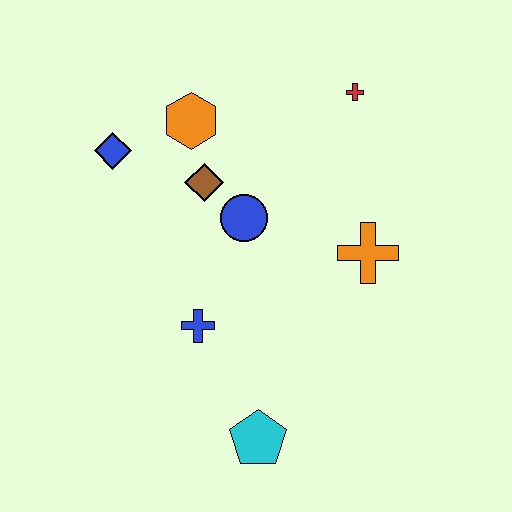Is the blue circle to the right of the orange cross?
No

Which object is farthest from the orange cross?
The blue diamond is farthest from the orange cross.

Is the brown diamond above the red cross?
No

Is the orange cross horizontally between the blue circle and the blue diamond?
No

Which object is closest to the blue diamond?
The orange hexagon is closest to the blue diamond.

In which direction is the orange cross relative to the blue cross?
The orange cross is to the right of the blue cross.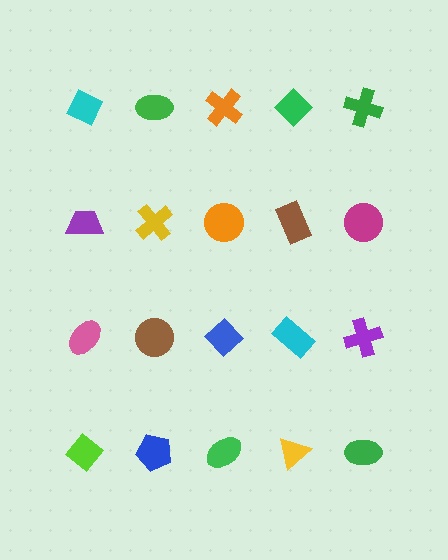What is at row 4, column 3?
A green ellipse.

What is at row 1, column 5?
A green cross.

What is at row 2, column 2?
A yellow cross.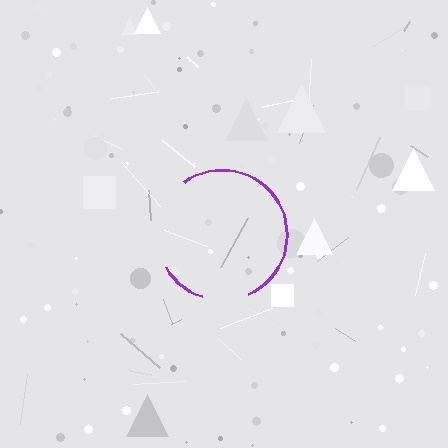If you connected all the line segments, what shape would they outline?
They would outline a circle.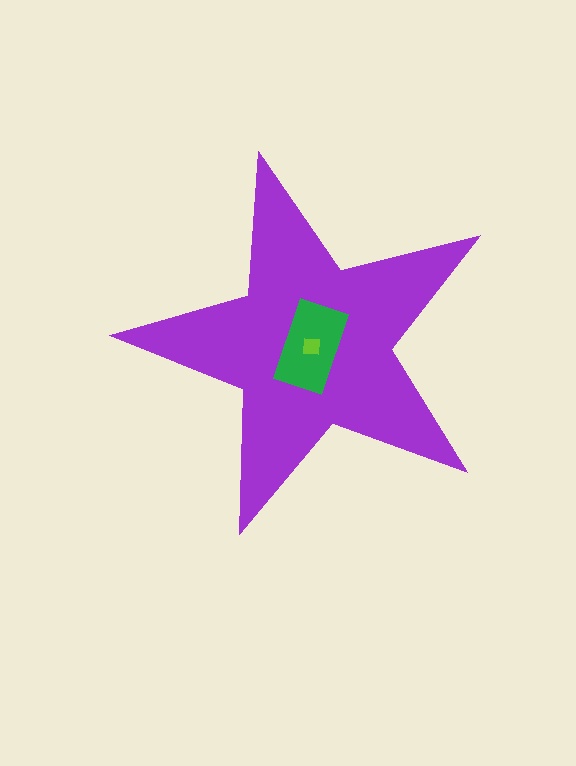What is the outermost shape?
The purple star.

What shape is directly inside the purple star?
The green rectangle.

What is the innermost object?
The lime square.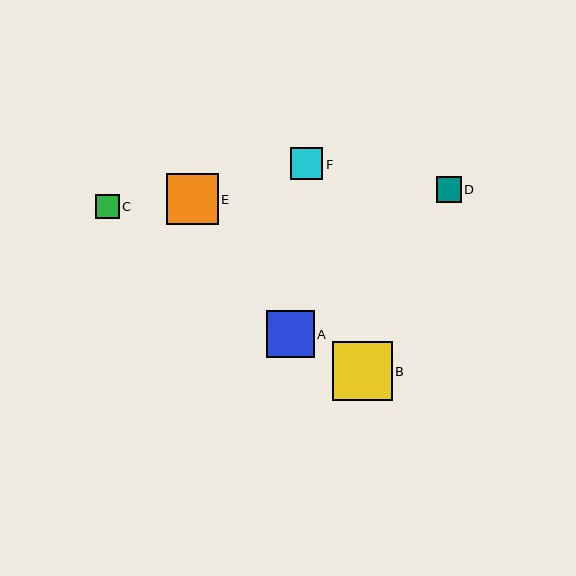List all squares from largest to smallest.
From largest to smallest: B, E, A, F, D, C.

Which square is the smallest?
Square C is the smallest with a size of approximately 24 pixels.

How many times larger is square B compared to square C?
Square B is approximately 2.5 times the size of square C.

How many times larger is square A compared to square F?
Square A is approximately 1.5 times the size of square F.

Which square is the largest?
Square B is the largest with a size of approximately 59 pixels.